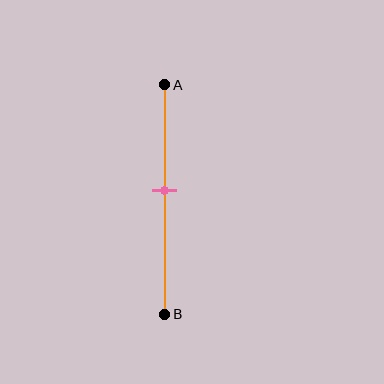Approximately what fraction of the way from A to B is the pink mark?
The pink mark is approximately 45% of the way from A to B.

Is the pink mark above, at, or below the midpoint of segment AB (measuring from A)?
The pink mark is above the midpoint of segment AB.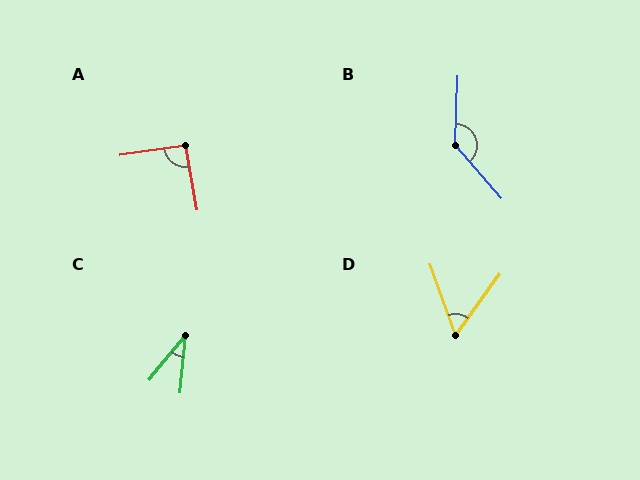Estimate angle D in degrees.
Approximately 56 degrees.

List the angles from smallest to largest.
C (34°), D (56°), A (91°), B (137°).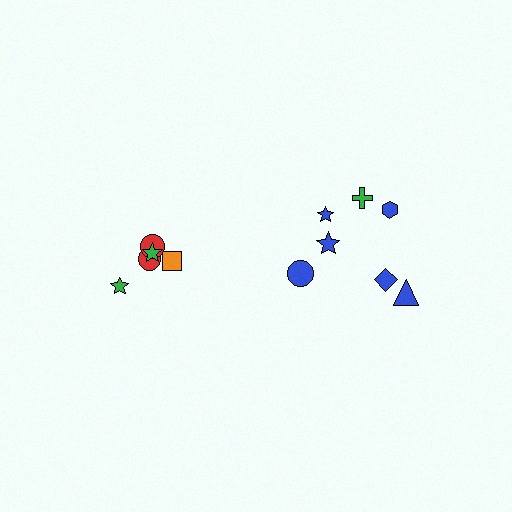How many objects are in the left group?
There are 5 objects.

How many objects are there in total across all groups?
There are 12 objects.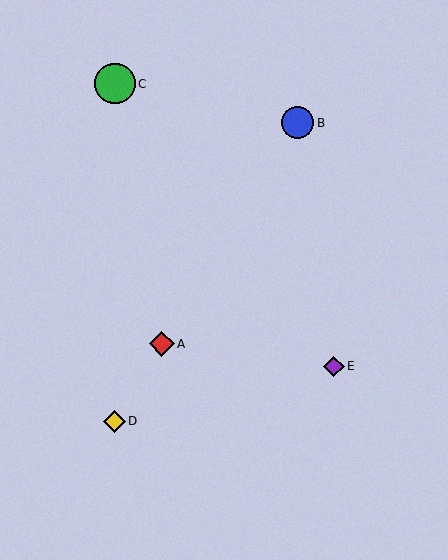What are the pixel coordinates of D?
Object D is at (114, 421).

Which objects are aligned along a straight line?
Objects A, B, D are aligned along a straight line.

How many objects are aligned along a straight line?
3 objects (A, B, D) are aligned along a straight line.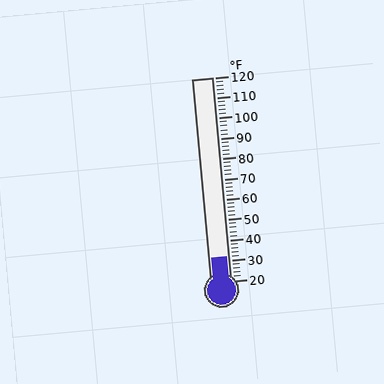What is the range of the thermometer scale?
The thermometer scale ranges from 20°F to 120°F.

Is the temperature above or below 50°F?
The temperature is below 50°F.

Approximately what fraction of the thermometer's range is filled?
The thermometer is filled to approximately 10% of its range.